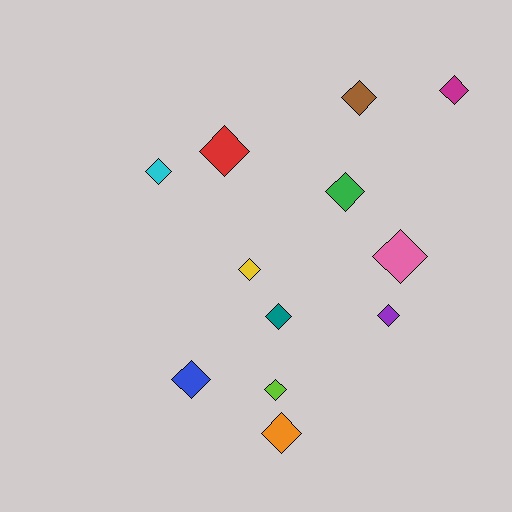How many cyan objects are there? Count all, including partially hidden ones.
There is 1 cyan object.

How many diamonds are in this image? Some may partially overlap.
There are 12 diamonds.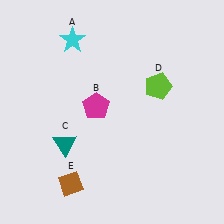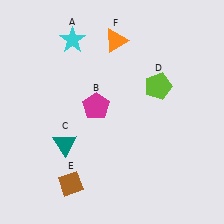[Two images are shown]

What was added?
An orange triangle (F) was added in Image 2.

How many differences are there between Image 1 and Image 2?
There is 1 difference between the two images.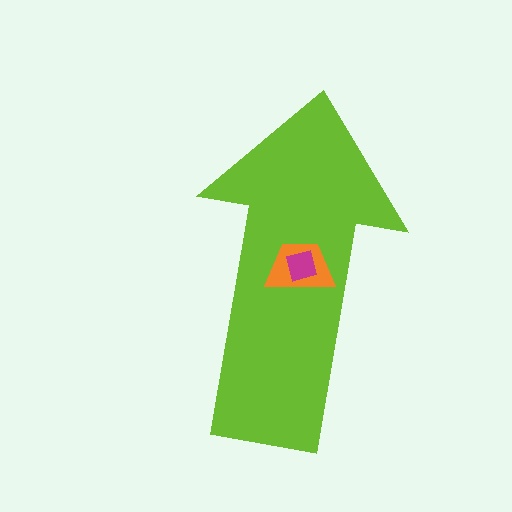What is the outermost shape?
The lime arrow.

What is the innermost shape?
The magenta square.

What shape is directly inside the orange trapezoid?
The magenta square.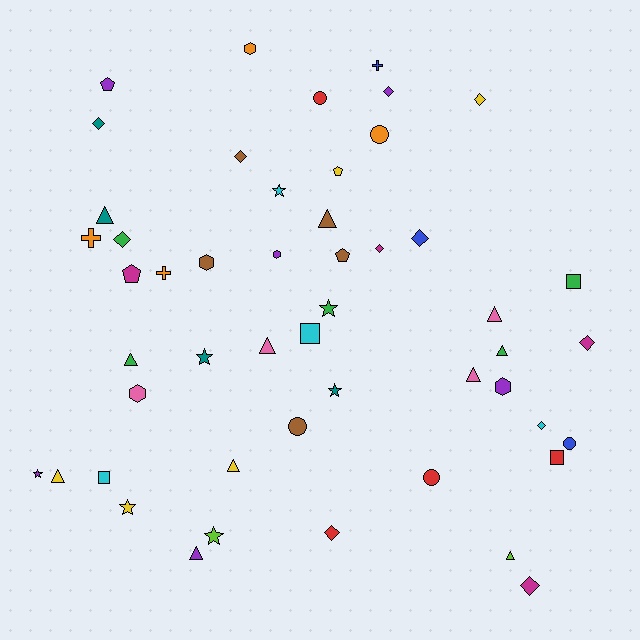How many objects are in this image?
There are 50 objects.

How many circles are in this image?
There are 5 circles.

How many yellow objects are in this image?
There are 5 yellow objects.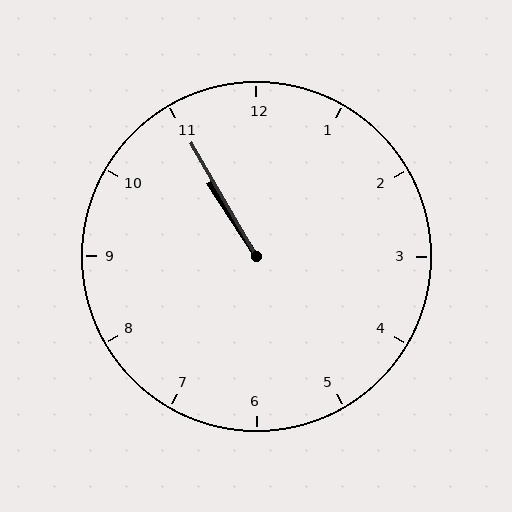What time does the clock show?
10:55.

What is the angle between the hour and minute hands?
Approximately 2 degrees.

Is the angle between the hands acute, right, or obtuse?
It is acute.